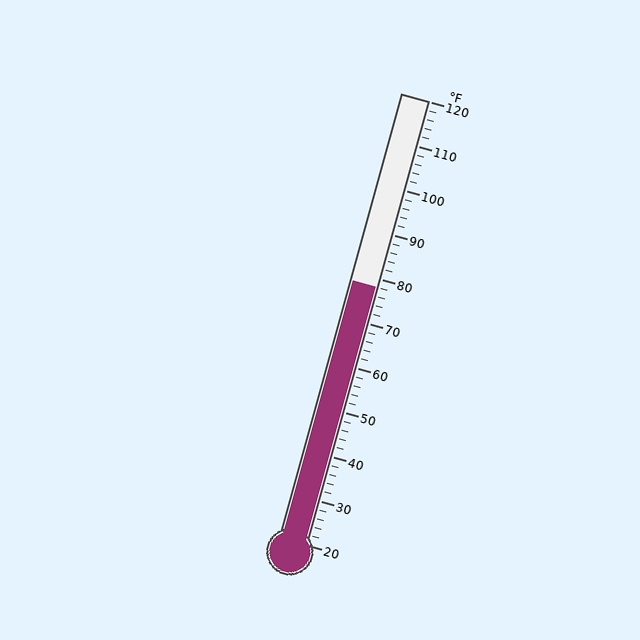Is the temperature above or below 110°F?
The temperature is below 110°F.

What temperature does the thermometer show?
The thermometer shows approximately 78°F.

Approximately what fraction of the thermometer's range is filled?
The thermometer is filled to approximately 60% of its range.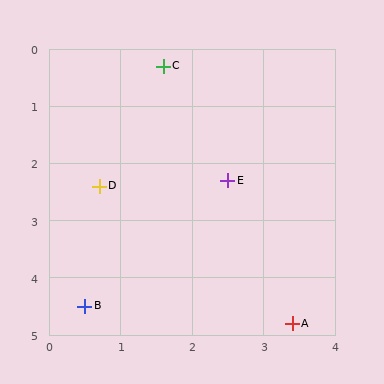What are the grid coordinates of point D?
Point D is at approximately (0.7, 2.4).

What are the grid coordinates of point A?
Point A is at approximately (3.4, 4.8).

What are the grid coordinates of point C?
Point C is at approximately (1.6, 0.3).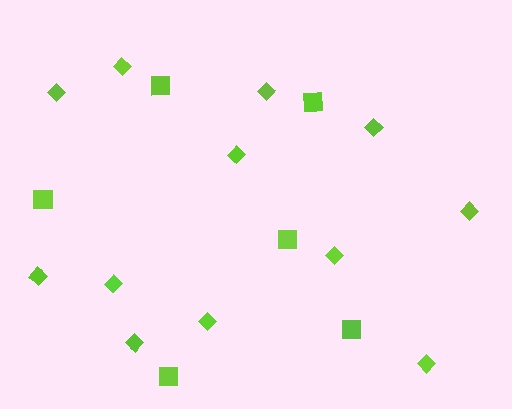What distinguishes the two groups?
There are 2 groups: one group of diamonds (12) and one group of squares (6).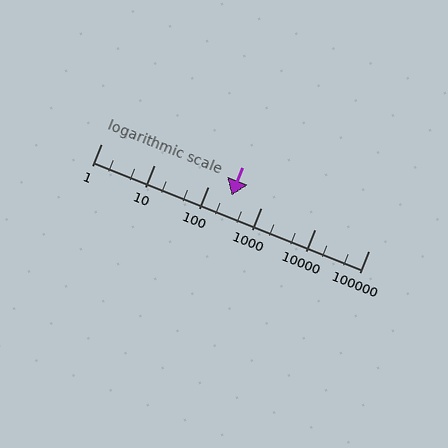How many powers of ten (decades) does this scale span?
The scale spans 5 decades, from 1 to 100000.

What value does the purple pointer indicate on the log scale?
The pointer indicates approximately 280.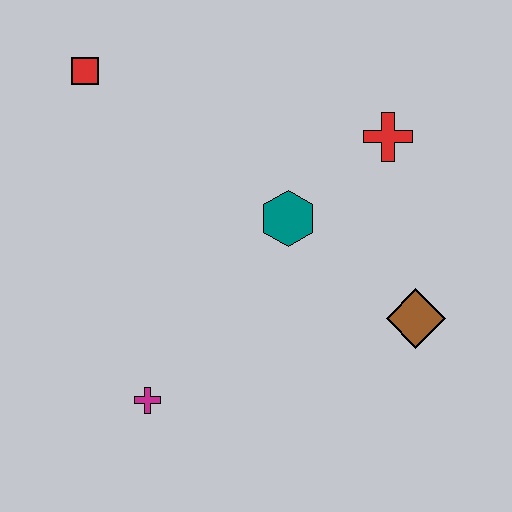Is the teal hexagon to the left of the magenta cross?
No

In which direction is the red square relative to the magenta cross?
The red square is above the magenta cross.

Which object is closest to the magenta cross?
The teal hexagon is closest to the magenta cross.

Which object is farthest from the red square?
The brown diamond is farthest from the red square.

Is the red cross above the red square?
No